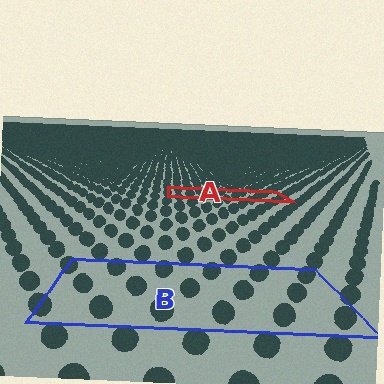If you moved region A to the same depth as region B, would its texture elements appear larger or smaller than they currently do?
They would appear larger. At a closer depth, the same texture elements are projected at a bigger on-screen size.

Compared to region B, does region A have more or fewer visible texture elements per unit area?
Region A has more texture elements per unit area — they are packed more densely because it is farther away.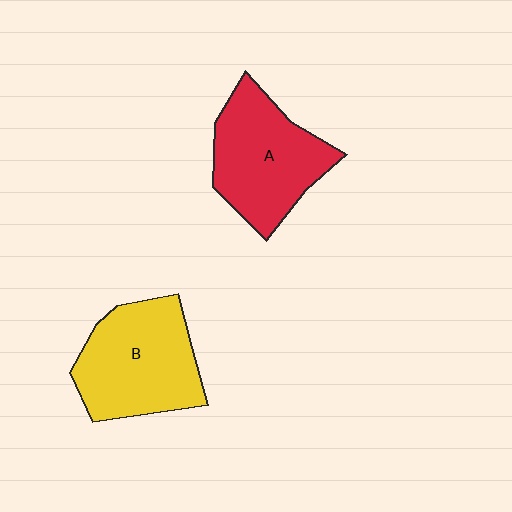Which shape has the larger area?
Shape B (yellow).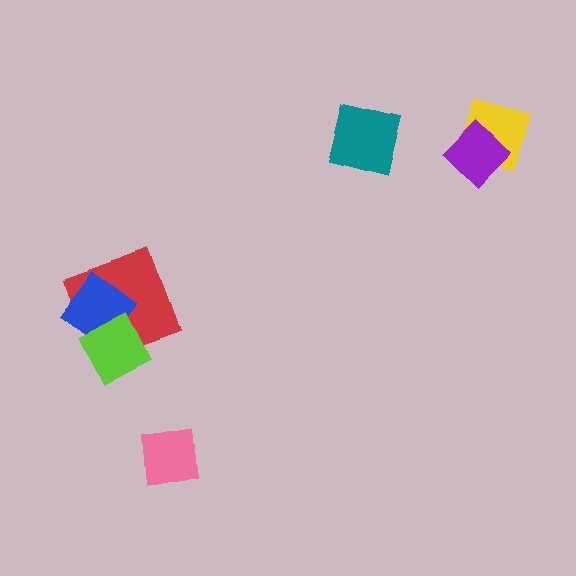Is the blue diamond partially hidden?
Yes, it is partially covered by another shape.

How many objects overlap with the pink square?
0 objects overlap with the pink square.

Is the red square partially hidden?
Yes, it is partially covered by another shape.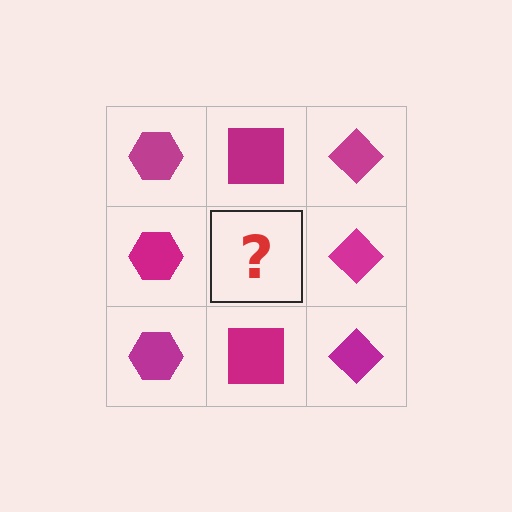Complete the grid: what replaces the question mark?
The question mark should be replaced with a magenta square.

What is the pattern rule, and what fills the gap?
The rule is that each column has a consistent shape. The gap should be filled with a magenta square.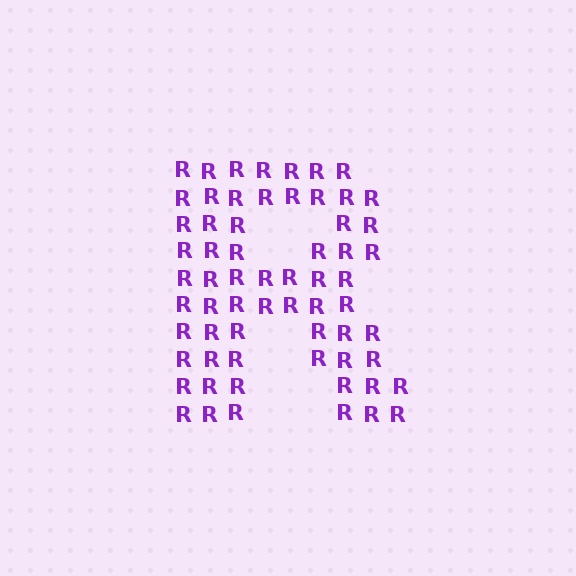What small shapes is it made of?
It is made of small letter R's.